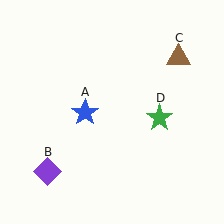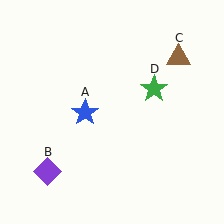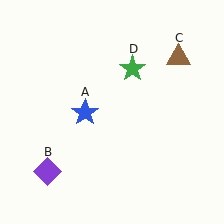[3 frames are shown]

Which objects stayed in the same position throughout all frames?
Blue star (object A) and purple diamond (object B) and brown triangle (object C) remained stationary.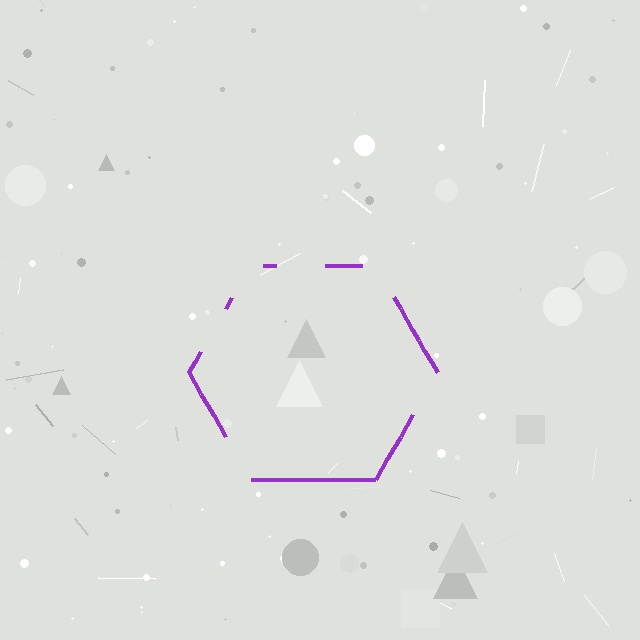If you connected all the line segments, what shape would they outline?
They would outline a hexagon.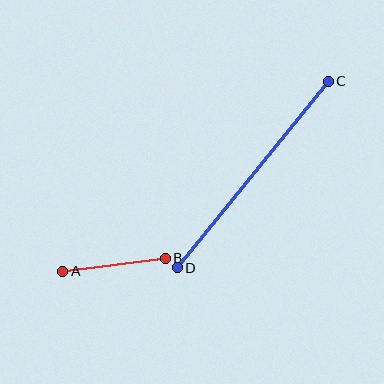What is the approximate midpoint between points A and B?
The midpoint is at approximately (114, 265) pixels.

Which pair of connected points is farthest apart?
Points C and D are farthest apart.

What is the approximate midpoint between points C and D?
The midpoint is at approximately (253, 174) pixels.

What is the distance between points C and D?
The distance is approximately 240 pixels.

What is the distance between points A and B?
The distance is approximately 103 pixels.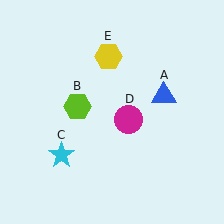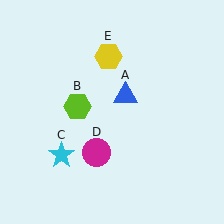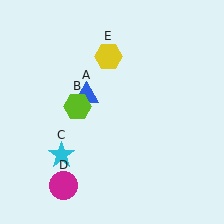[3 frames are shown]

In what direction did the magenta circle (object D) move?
The magenta circle (object D) moved down and to the left.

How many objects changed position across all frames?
2 objects changed position: blue triangle (object A), magenta circle (object D).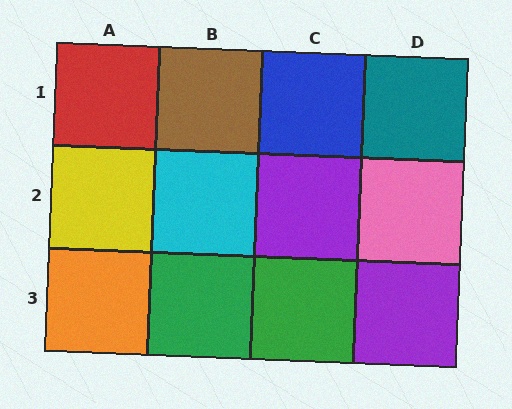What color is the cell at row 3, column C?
Green.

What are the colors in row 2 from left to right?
Yellow, cyan, purple, pink.